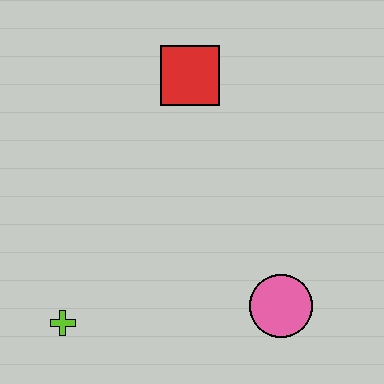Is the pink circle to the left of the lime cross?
No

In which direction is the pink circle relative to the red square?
The pink circle is below the red square.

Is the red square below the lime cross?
No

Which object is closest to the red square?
The pink circle is closest to the red square.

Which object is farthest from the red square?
The lime cross is farthest from the red square.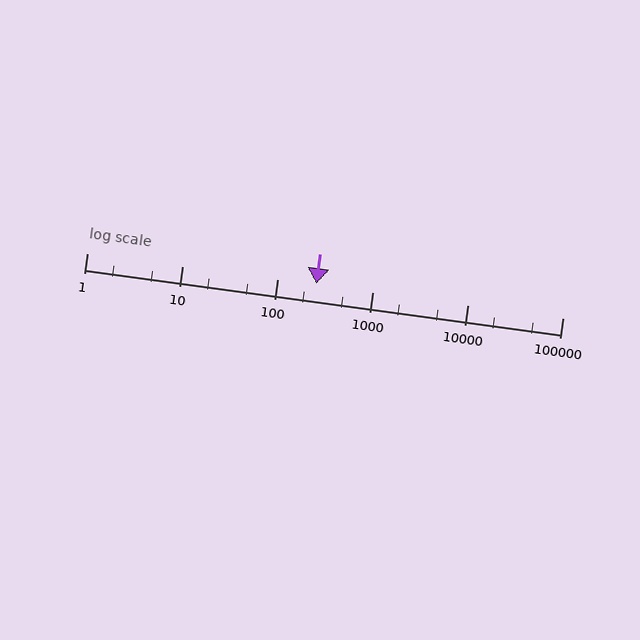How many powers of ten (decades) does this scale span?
The scale spans 5 decades, from 1 to 100000.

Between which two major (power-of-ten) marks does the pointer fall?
The pointer is between 100 and 1000.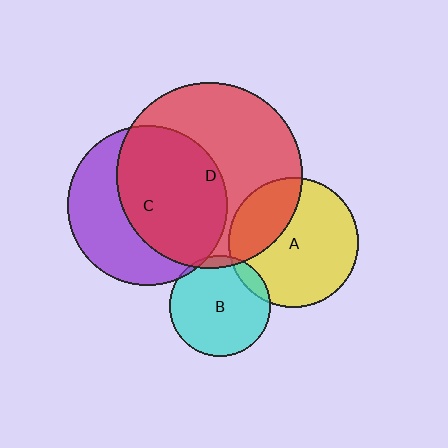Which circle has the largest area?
Circle D (red).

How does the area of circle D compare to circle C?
Approximately 1.4 times.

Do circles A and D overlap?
Yes.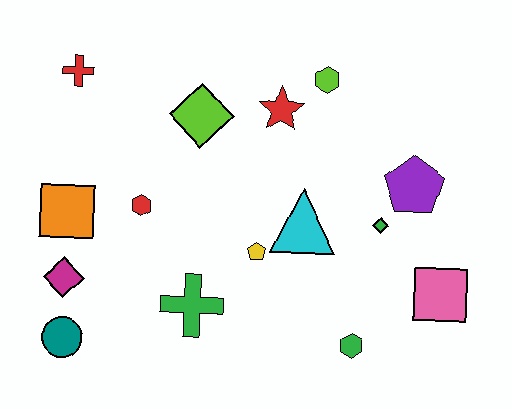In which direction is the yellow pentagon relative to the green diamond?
The yellow pentagon is to the left of the green diamond.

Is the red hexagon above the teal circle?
Yes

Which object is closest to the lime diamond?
The red star is closest to the lime diamond.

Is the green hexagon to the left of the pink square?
Yes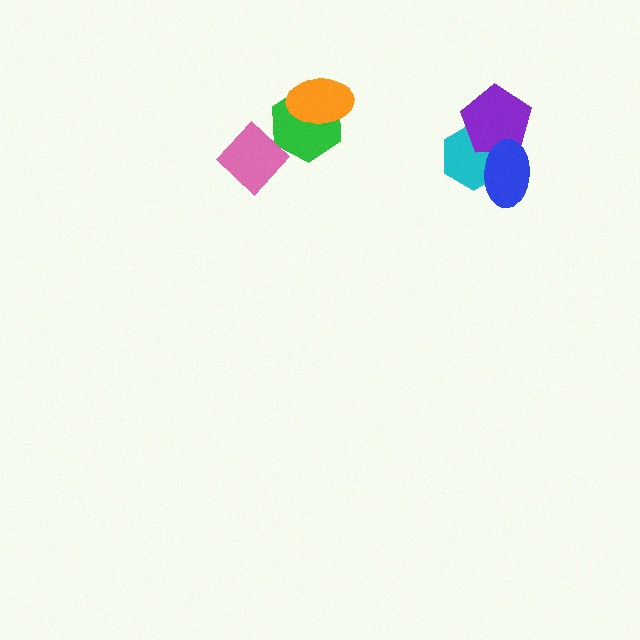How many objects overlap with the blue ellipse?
2 objects overlap with the blue ellipse.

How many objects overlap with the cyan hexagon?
2 objects overlap with the cyan hexagon.